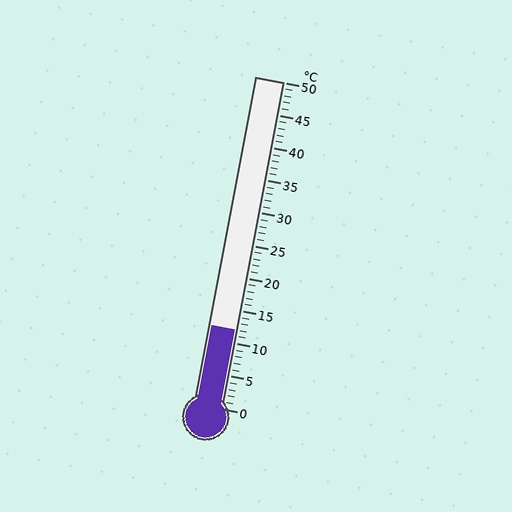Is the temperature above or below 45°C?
The temperature is below 45°C.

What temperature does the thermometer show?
The thermometer shows approximately 12°C.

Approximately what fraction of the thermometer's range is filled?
The thermometer is filled to approximately 25% of its range.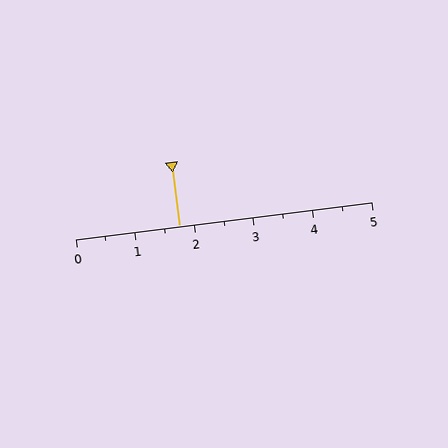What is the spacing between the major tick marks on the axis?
The major ticks are spaced 1 apart.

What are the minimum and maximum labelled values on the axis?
The axis runs from 0 to 5.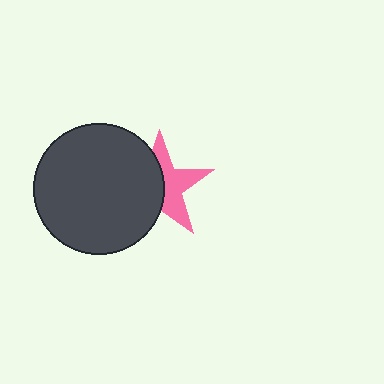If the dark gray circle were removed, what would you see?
You would see the complete pink star.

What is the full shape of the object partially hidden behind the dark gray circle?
The partially hidden object is a pink star.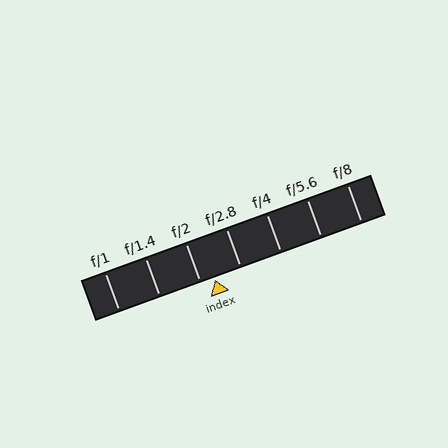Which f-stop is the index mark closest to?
The index mark is closest to f/2.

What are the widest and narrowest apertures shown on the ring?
The widest aperture shown is f/1 and the narrowest is f/8.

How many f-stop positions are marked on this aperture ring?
There are 7 f-stop positions marked.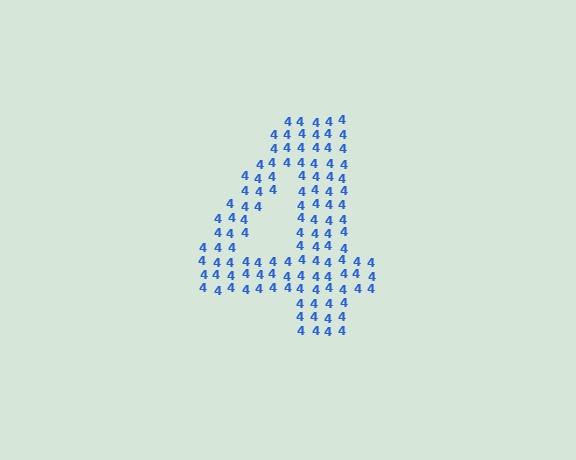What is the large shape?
The large shape is the digit 4.